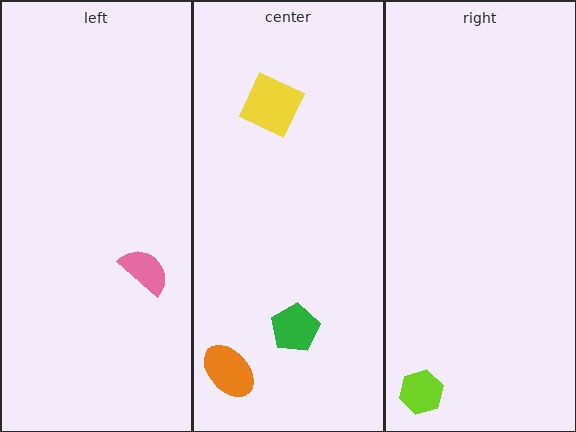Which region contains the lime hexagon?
The right region.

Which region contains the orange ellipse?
The center region.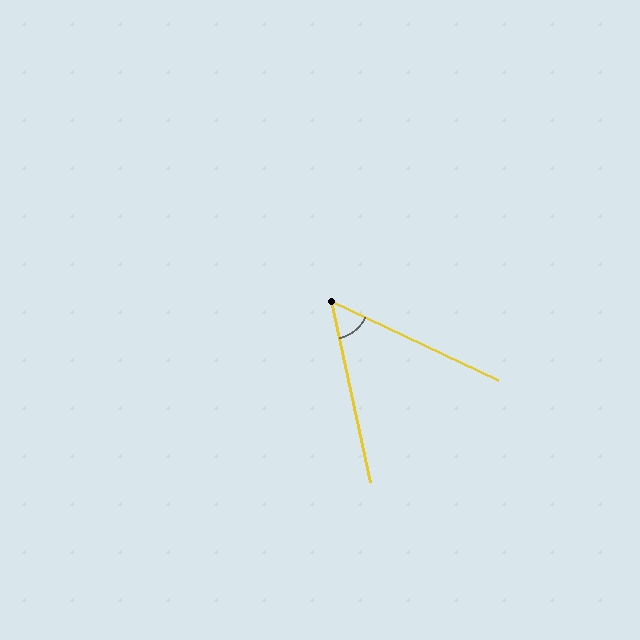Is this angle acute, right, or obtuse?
It is acute.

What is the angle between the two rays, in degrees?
Approximately 53 degrees.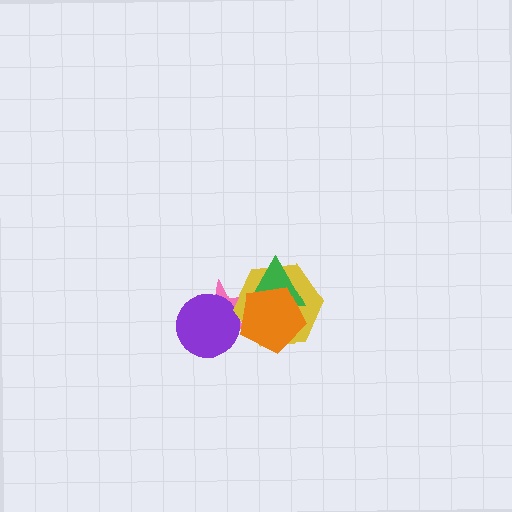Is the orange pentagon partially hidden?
No, no other shape covers it.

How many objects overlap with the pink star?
4 objects overlap with the pink star.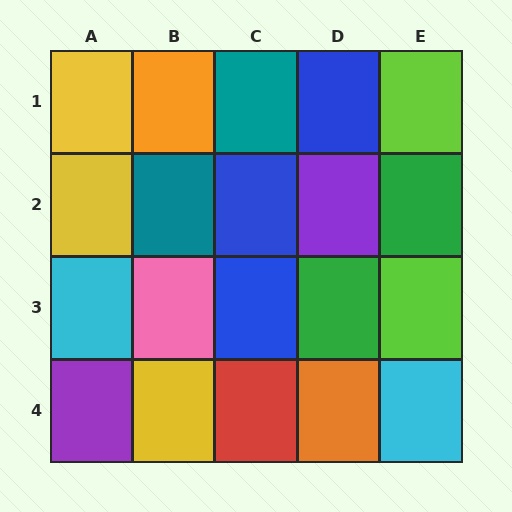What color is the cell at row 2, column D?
Purple.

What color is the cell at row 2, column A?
Yellow.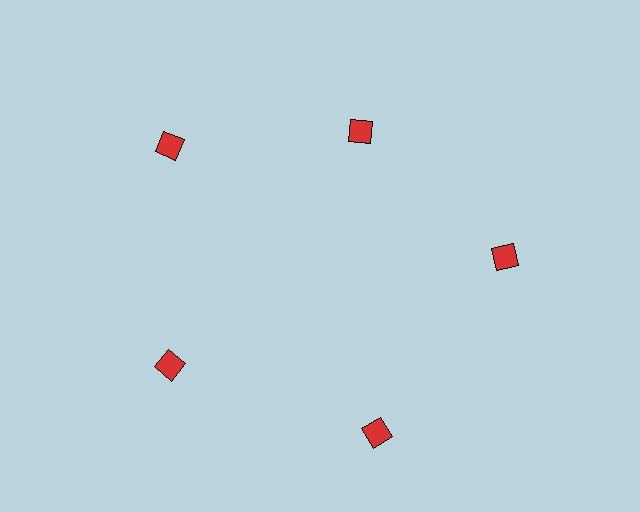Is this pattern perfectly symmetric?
No. The 5 red diamonds are arranged in a ring, but one element near the 1 o'clock position is pulled inward toward the center, breaking the 5-fold rotational symmetry.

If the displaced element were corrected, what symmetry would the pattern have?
It would have 5-fold rotational symmetry — the pattern would map onto itself every 72 degrees.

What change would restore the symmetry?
The symmetry would be restored by moving it outward, back onto the ring so that all 5 diamonds sit at equal angles and equal distance from the center.